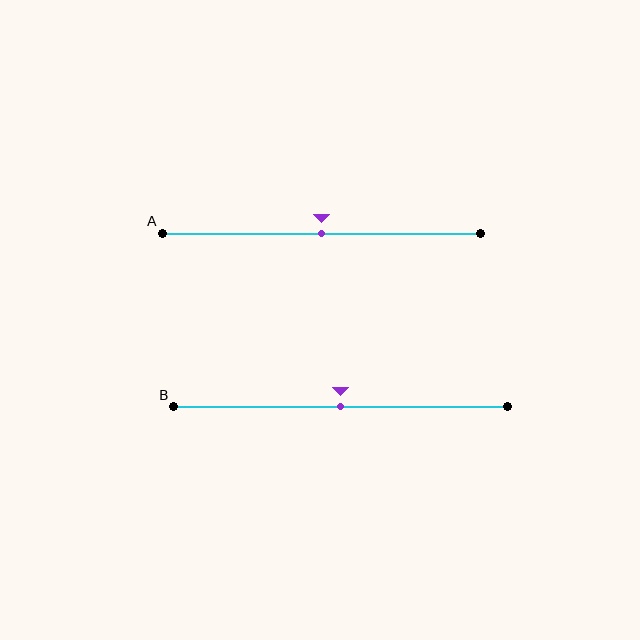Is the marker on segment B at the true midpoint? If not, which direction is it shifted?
Yes, the marker on segment B is at the true midpoint.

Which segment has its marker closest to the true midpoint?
Segment A has its marker closest to the true midpoint.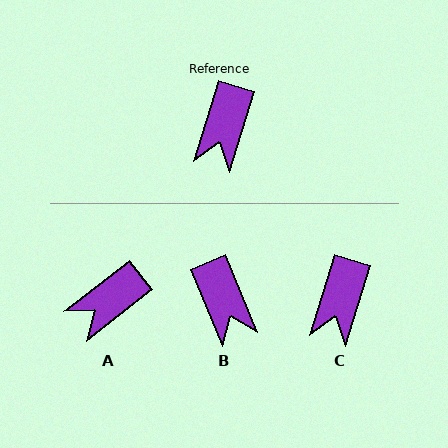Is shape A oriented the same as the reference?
No, it is off by about 35 degrees.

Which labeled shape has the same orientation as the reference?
C.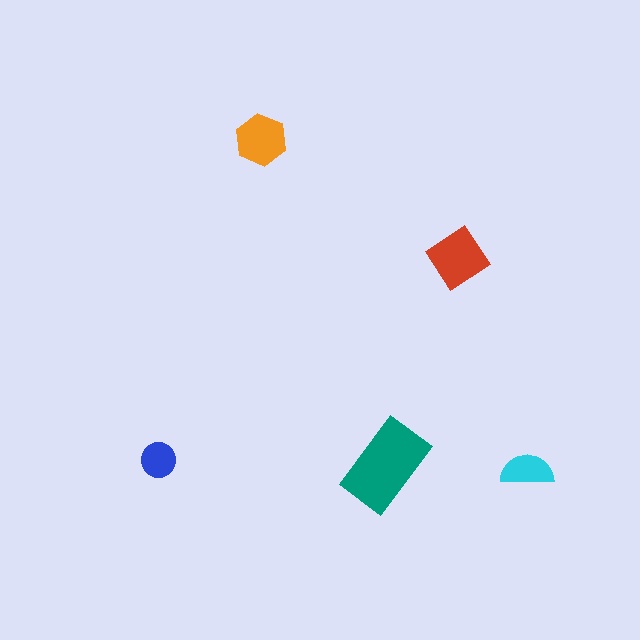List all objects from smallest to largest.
The blue circle, the cyan semicircle, the orange hexagon, the red diamond, the teal rectangle.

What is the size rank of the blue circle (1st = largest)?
5th.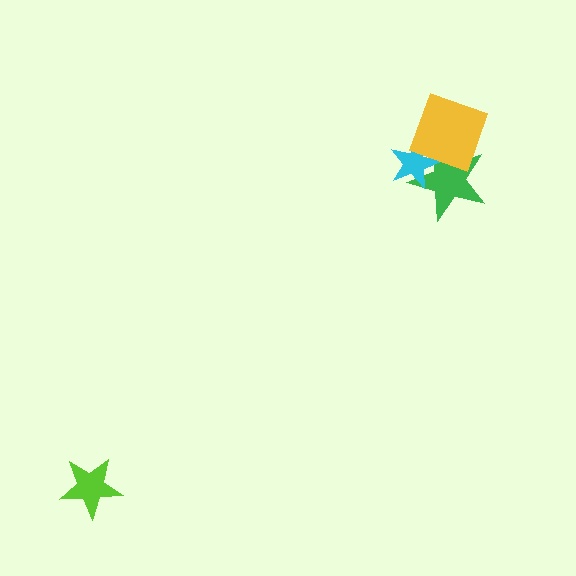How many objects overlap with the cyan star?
2 objects overlap with the cyan star.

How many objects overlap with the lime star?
0 objects overlap with the lime star.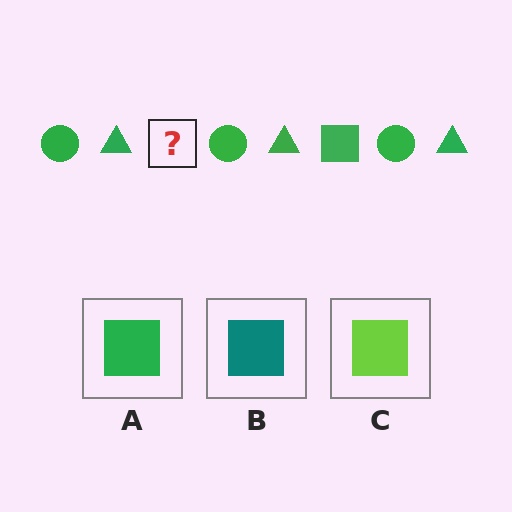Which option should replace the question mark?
Option A.